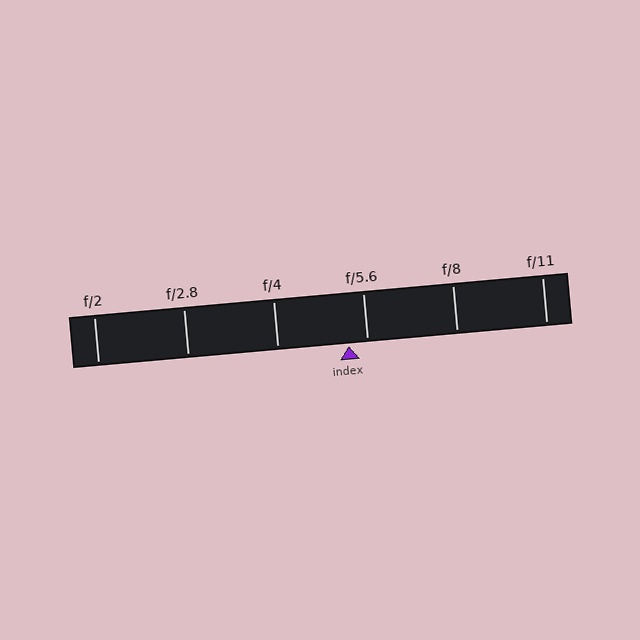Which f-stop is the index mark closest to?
The index mark is closest to f/5.6.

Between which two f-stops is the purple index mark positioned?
The index mark is between f/4 and f/5.6.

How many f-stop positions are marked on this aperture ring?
There are 6 f-stop positions marked.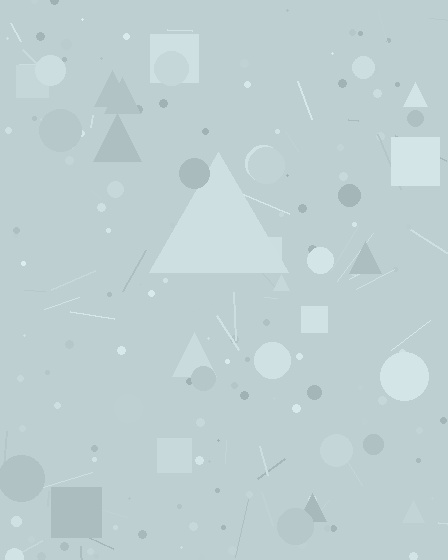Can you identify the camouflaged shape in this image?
The camouflaged shape is a triangle.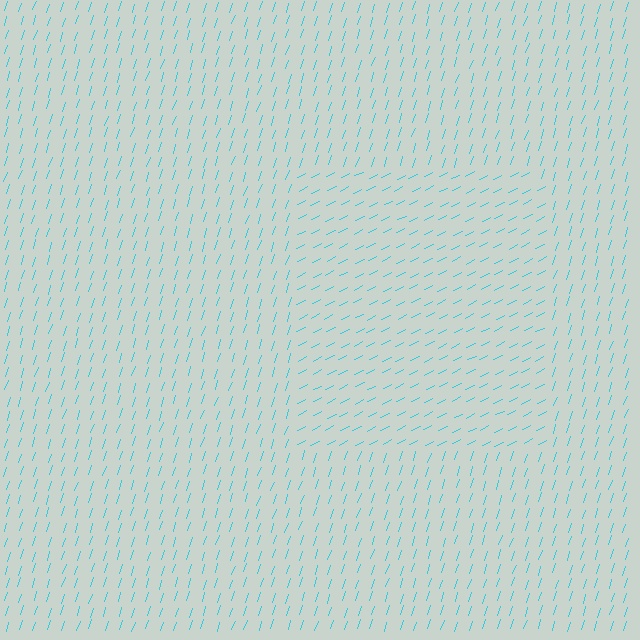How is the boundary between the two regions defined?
The boundary is defined purely by a change in line orientation (approximately 45 degrees difference). All lines are the same color and thickness.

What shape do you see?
I see a rectangle.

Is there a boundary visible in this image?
Yes, there is a texture boundary formed by a change in line orientation.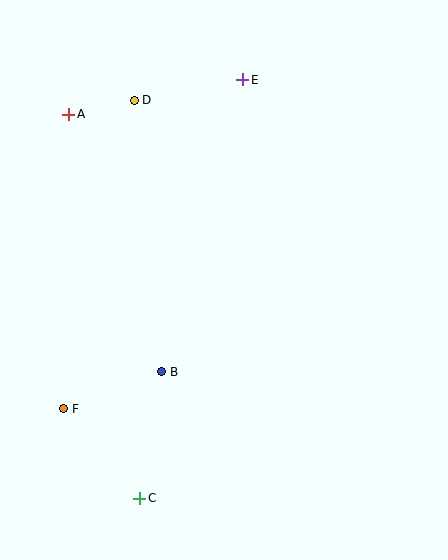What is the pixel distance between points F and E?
The distance between F and E is 375 pixels.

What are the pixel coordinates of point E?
Point E is at (243, 80).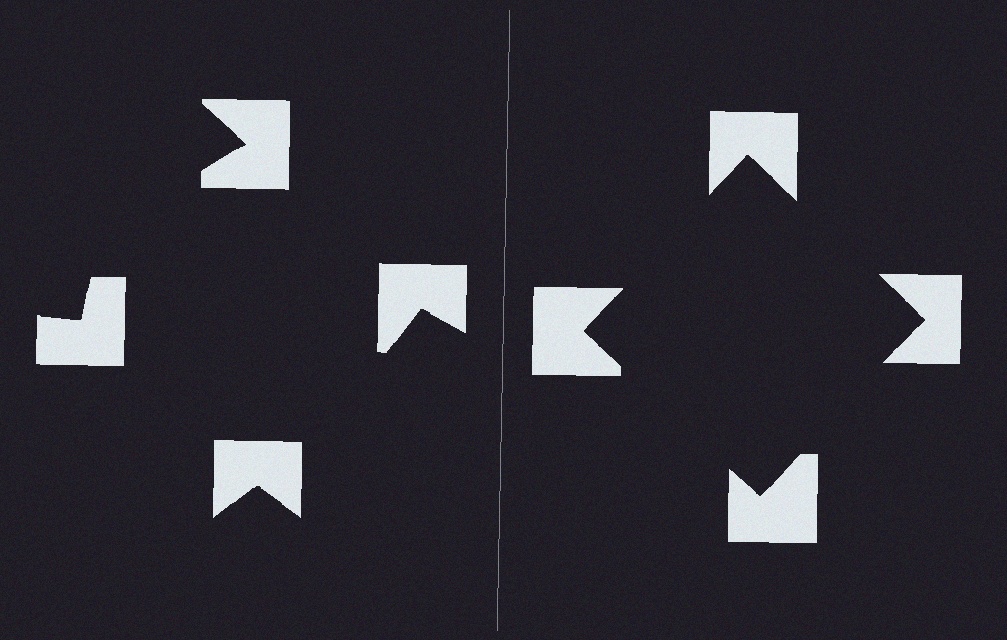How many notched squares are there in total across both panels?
8 — 4 on each side.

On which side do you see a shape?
An illusory square appears on the right side. On the left side the wedge cuts are rotated, so no coherent shape forms.